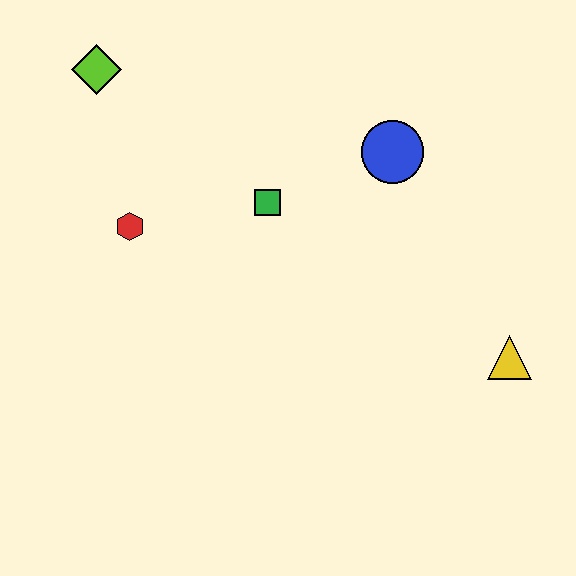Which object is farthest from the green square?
The yellow triangle is farthest from the green square.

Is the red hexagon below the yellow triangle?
No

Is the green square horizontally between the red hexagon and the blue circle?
Yes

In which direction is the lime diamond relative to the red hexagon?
The lime diamond is above the red hexagon.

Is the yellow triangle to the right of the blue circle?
Yes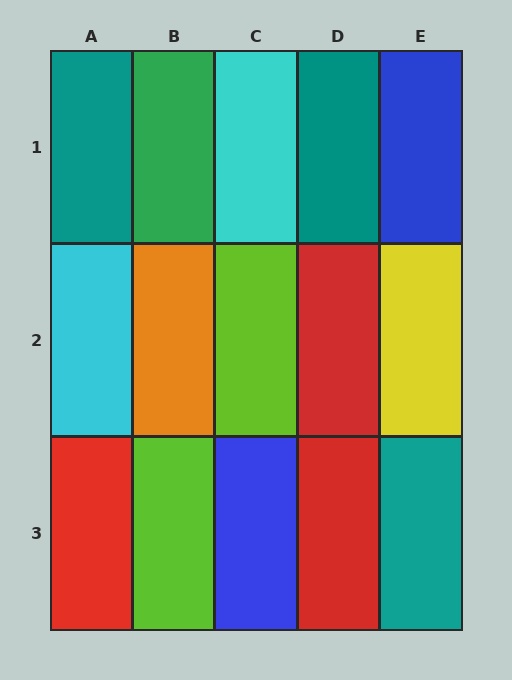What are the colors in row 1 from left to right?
Teal, green, cyan, teal, blue.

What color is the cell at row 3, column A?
Red.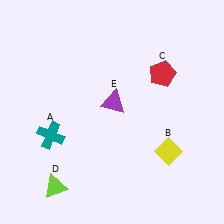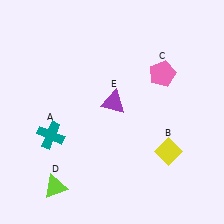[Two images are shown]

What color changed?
The pentagon (C) changed from red in Image 1 to pink in Image 2.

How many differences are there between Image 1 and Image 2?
There is 1 difference between the two images.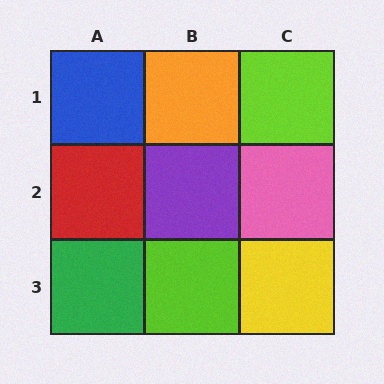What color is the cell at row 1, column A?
Blue.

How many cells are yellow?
1 cell is yellow.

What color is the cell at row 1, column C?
Lime.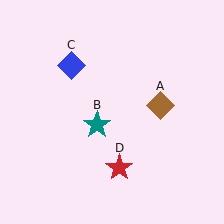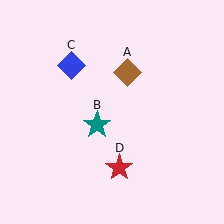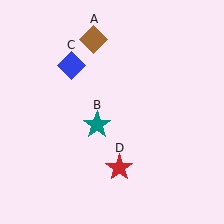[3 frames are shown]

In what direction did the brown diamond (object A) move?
The brown diamond (object A) moved up and to the left.